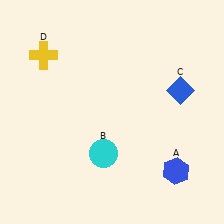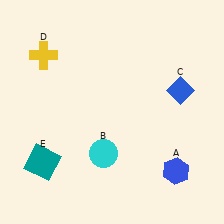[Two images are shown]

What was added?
A teal square (E) was added in Image 2.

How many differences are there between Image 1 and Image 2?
There is 1 difference between the two images.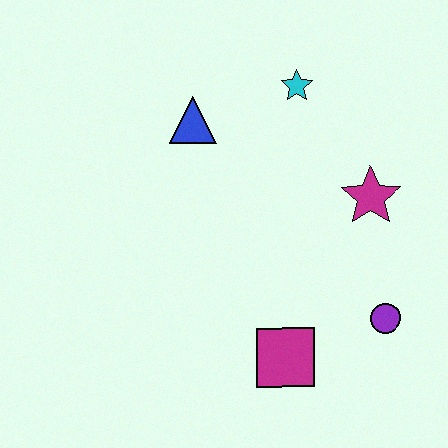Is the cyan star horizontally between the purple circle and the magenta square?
Yes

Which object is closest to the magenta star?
The purple circle is closest to the magenta star.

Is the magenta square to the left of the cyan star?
Yes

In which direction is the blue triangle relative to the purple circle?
The blue triangle is above the purple circle.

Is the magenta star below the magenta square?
No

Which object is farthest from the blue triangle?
The purple circle is farthest from the blue triangle.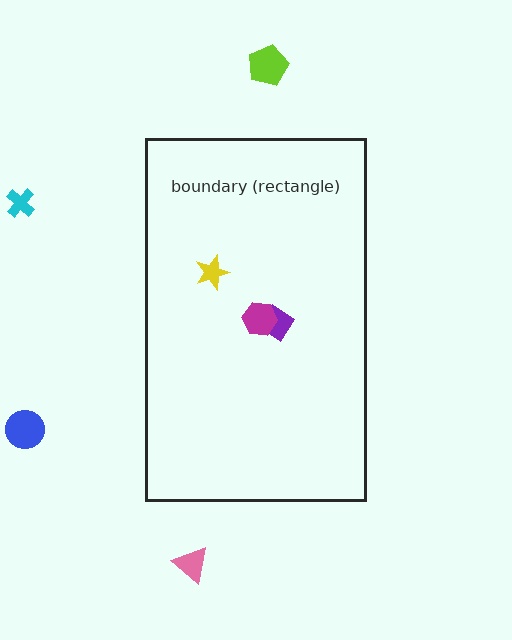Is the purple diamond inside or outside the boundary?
Inside.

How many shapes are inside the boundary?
3 inside, 4 outside.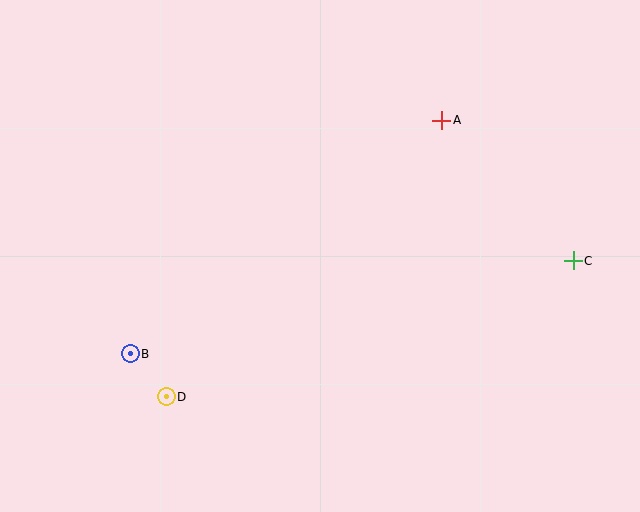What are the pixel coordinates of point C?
Point C is at (573, 261).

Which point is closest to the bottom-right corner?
Point C is closest to the bottom-right corner.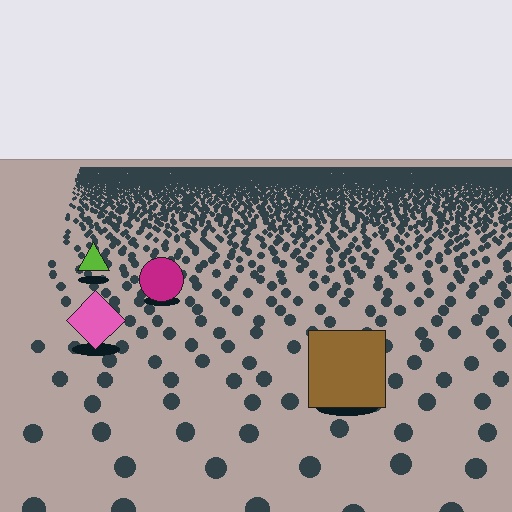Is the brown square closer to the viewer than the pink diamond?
Yes. The brown square is closer — you can tell from the texture gradient: the ground texture is coarser near it.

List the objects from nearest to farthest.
From nearest to farthest: the brown square, the pink diamond, the magenta circle, the lime triangle.